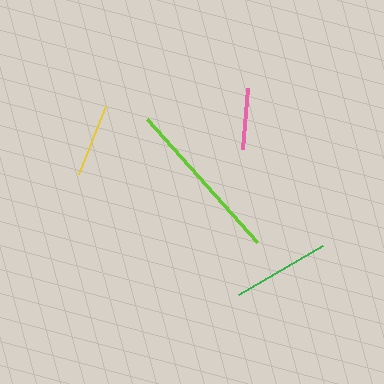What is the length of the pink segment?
The pink segment is approximately 62 pixels long.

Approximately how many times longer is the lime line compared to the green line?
The lime line is approximately 1.7 times the length of the green line.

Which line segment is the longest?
The lime line is the longest at approximately 165 pixels.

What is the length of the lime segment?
The lime segment is approximately 165 pixels long.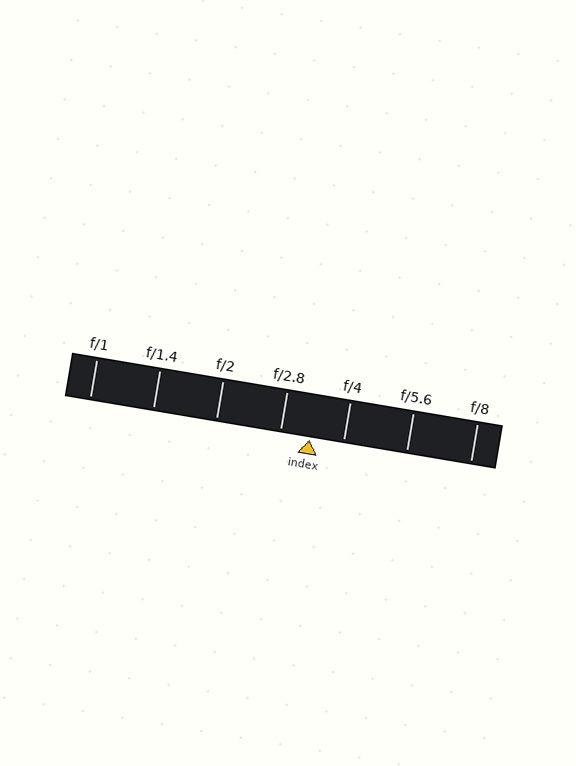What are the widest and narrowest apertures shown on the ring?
The widest aperture shown is f/1 and the narrowest is f/8.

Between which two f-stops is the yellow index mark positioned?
The index mark is between f/2.8 and f/4.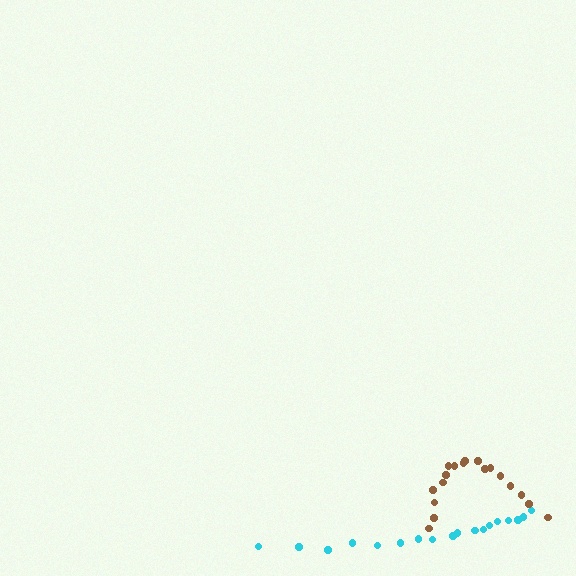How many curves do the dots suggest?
There are 2 distinct paths.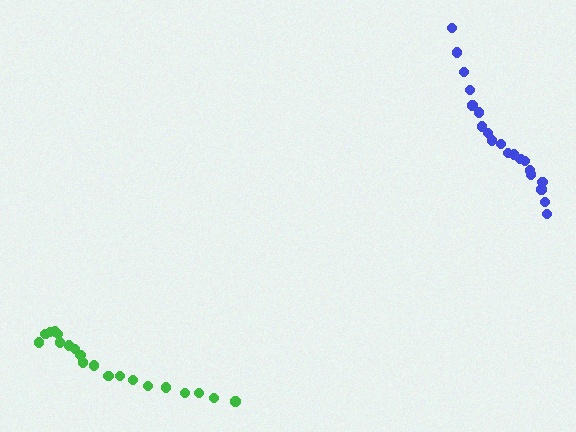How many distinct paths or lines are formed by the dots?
There are 2 distinct paths.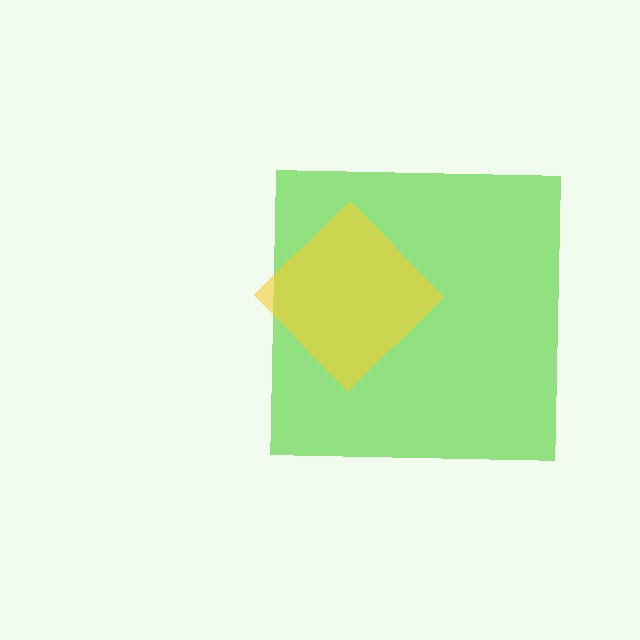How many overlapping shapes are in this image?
There are 2 overlapping shapes in the image.